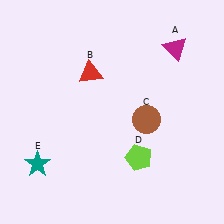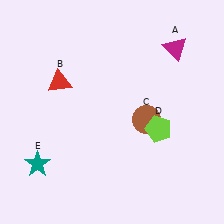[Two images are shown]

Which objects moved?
The objects that moved are: the red triangle (B), the lime pentagon (D).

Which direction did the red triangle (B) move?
The red triangle (B) moved left.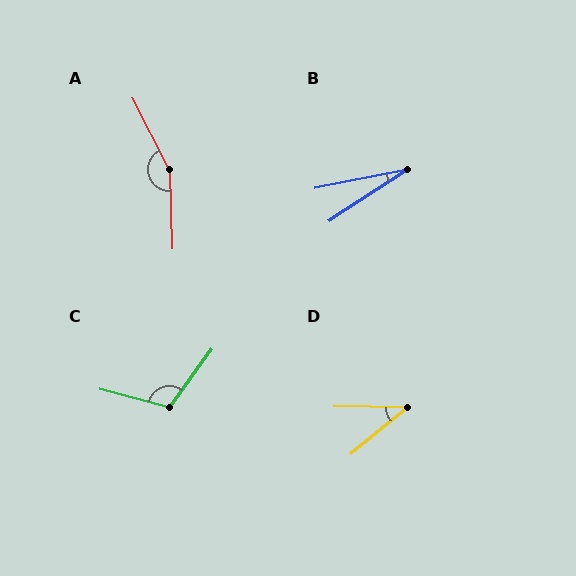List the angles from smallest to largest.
B (22°), D (40°), C (111°), A (155°).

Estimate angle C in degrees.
Approximately 111 degrees.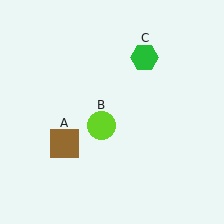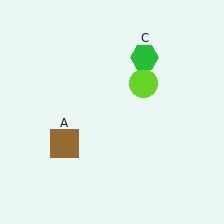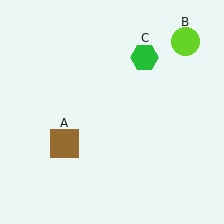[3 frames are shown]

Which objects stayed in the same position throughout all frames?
Brown square (object A) and green hexagon (object C) remained stationary.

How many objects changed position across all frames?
1 object changed position: lime circle (object B).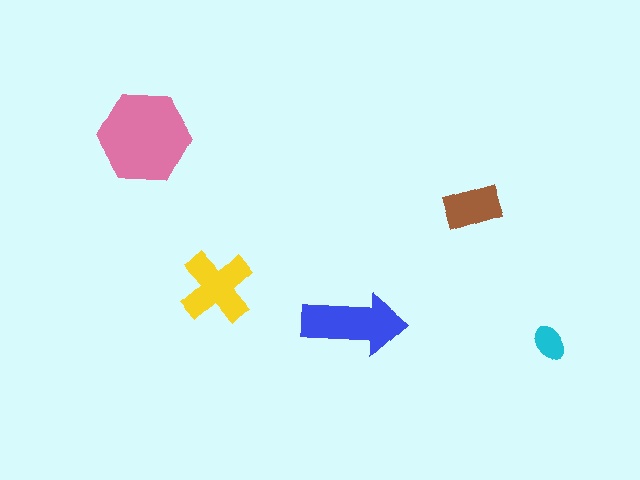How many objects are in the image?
There are 5 objects in the image.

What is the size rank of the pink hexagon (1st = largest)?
1st.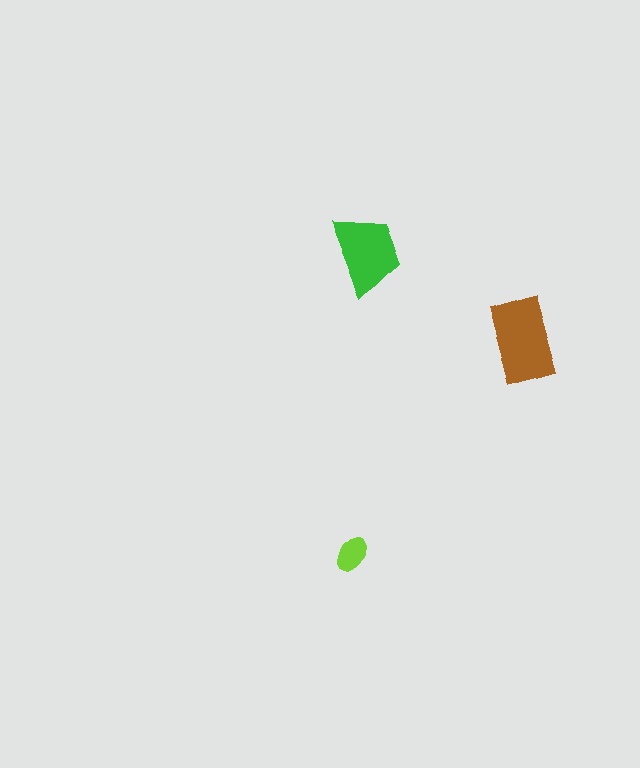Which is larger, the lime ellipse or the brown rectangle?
The brown rectangle.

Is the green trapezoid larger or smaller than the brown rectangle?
Smaller.